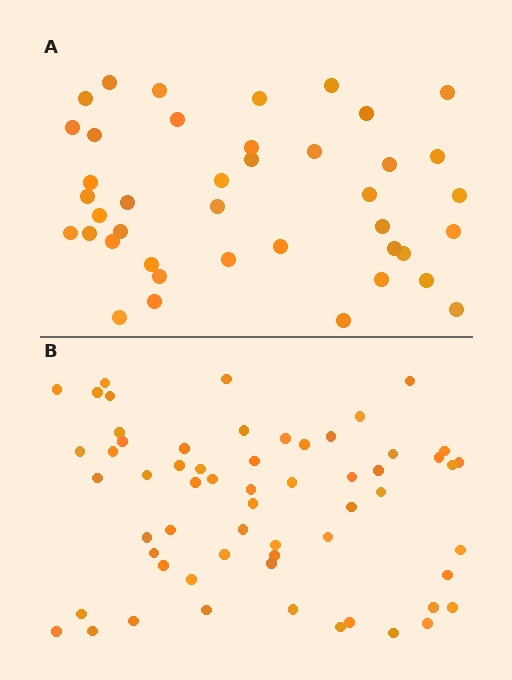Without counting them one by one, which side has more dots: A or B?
Region B (the bottom region) has more dots.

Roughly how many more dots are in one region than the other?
Region B has approximately 20 more dots than region A.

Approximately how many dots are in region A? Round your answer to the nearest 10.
About 40 dots. (The exact count is 41, which rounds to 40.)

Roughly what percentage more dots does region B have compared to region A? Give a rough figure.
About 45% more.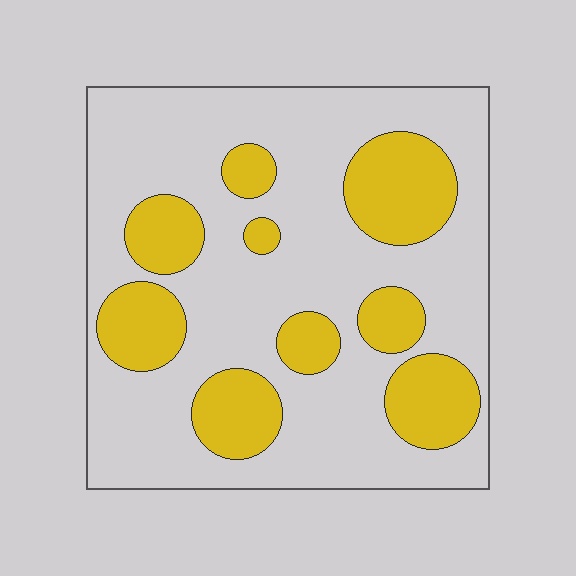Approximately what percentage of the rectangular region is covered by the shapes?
Approximately 30%.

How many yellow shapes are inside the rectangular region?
9.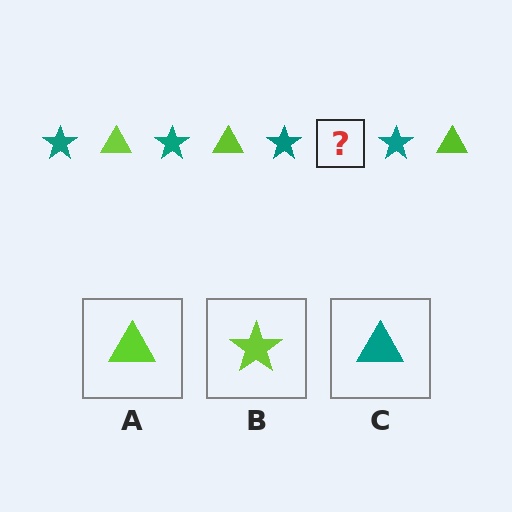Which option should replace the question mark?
Option A.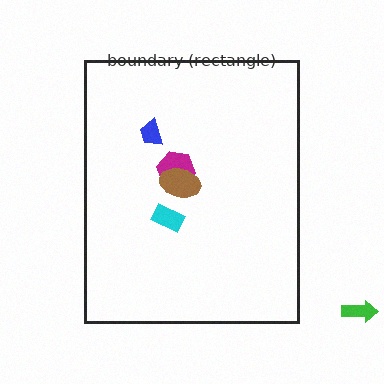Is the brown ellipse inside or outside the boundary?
Inside.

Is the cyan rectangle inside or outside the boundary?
Inside.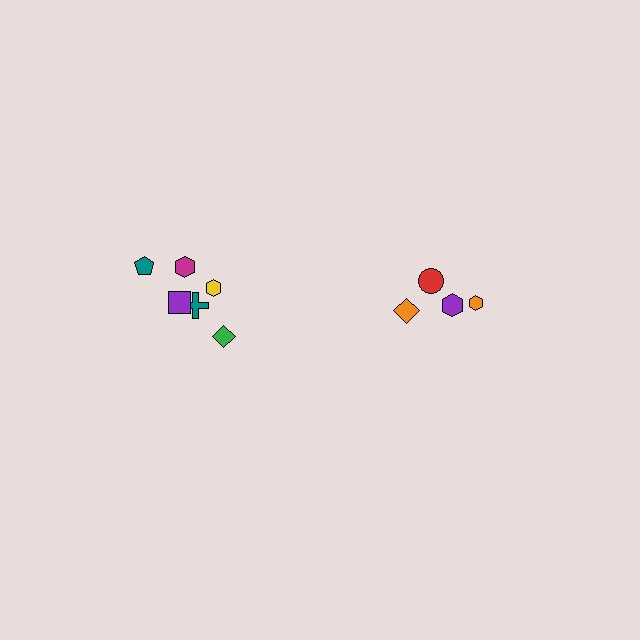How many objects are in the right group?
There are 4 objects.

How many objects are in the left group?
There are 6 objects.